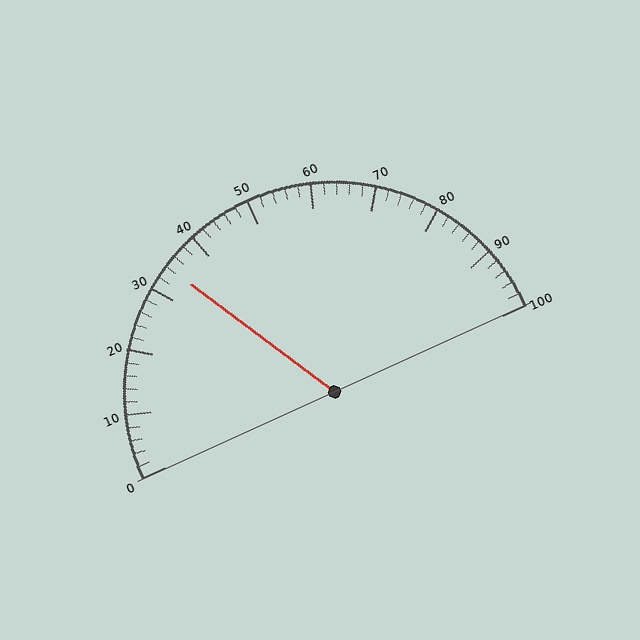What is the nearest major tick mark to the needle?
The nearest major tick mark is 30.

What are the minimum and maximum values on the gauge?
The gauge ranges from 0 to 100.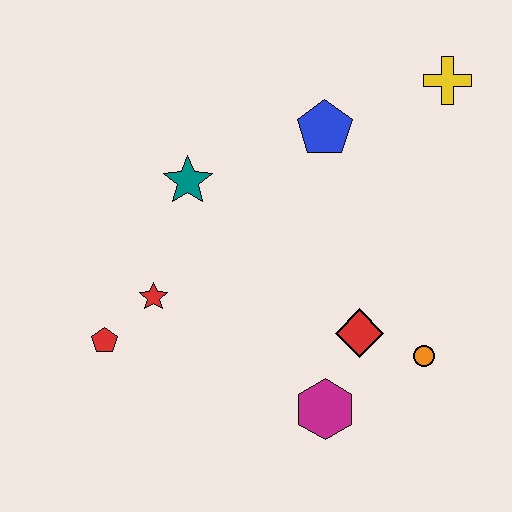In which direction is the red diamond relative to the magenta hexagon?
The red diamond is above the magenta hexagon.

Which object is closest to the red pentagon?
The red star is closest to the red pentagon.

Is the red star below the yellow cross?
Yes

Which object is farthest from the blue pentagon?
The red pentagon is farthest from the blue pentagon.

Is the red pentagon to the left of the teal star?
Yes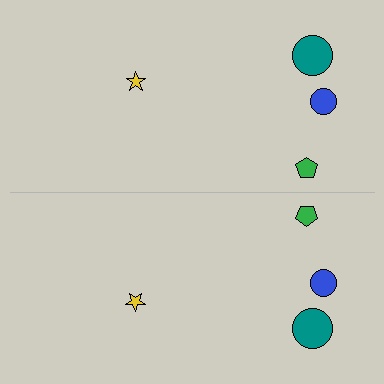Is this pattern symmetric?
Yes, this pattern has bilateral (reflection) symmetry.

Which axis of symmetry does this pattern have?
The pattern has a horizontal axis of symmetry running through the center of the image.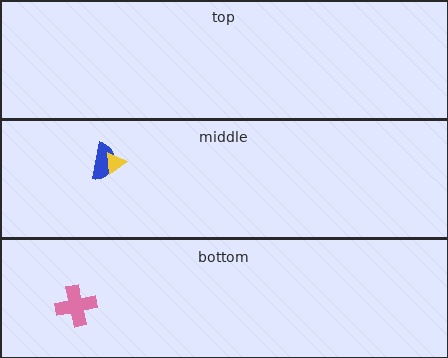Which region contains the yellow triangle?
The middle region.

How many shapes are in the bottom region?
1.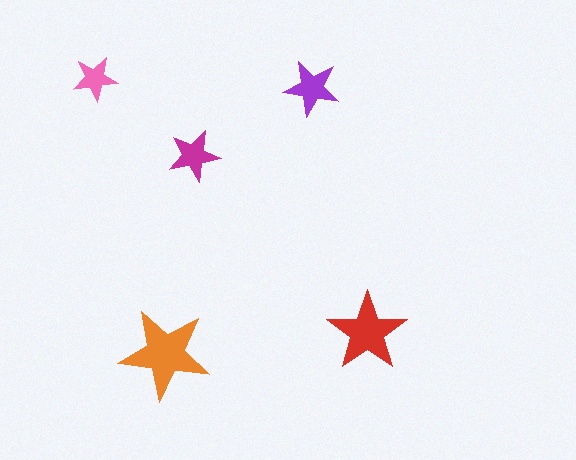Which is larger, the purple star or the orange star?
The orange one.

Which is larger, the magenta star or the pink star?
The magenta one.